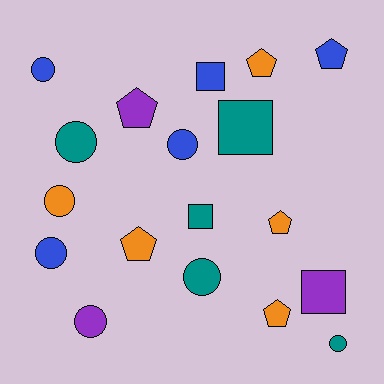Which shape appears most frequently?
Circle, with 8 objects.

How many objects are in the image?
There are 18 objects.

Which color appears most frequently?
Teal, with 5 objects.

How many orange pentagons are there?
There are 4 orange pentagons.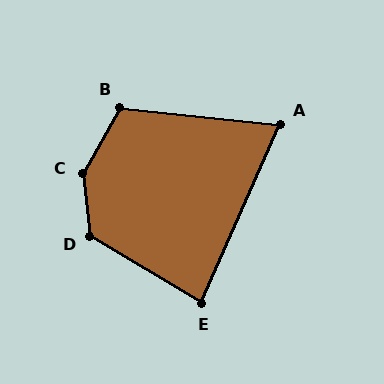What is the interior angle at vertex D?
Approximately 128 degrees (obtuse).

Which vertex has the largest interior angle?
C, at approximately 144 degrees.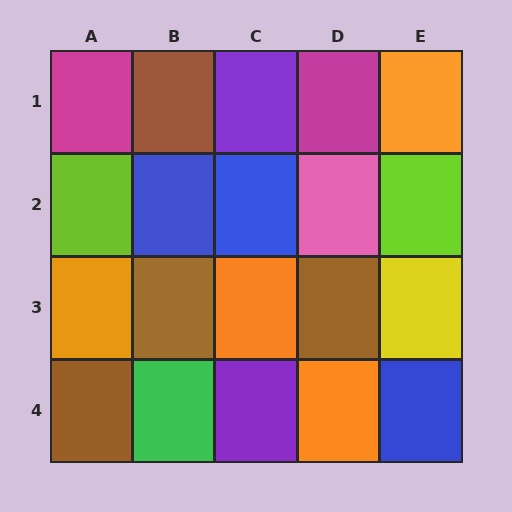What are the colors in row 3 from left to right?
Orange, brown, orange, brown, yellow.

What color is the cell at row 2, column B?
Blue.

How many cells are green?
1 cell is green.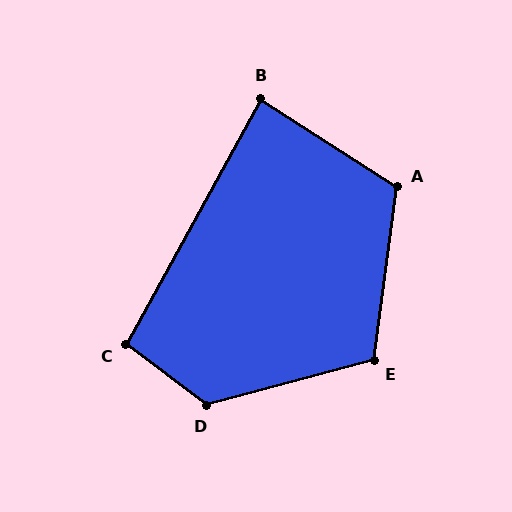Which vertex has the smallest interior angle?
B, at approximately 86 degrees.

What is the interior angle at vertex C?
Approximately 98 degrees (obtuse).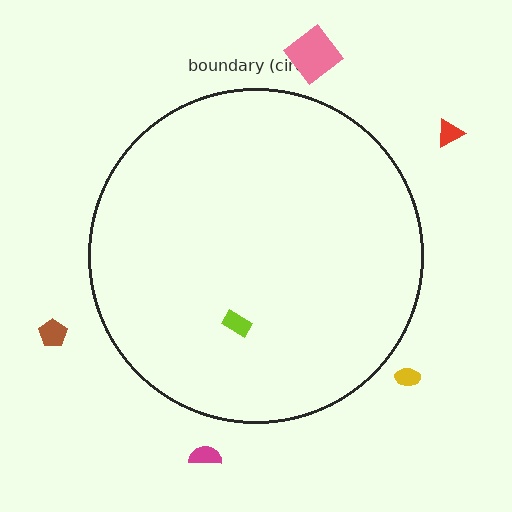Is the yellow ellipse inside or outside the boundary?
Outside.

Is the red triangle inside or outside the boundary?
Outside.